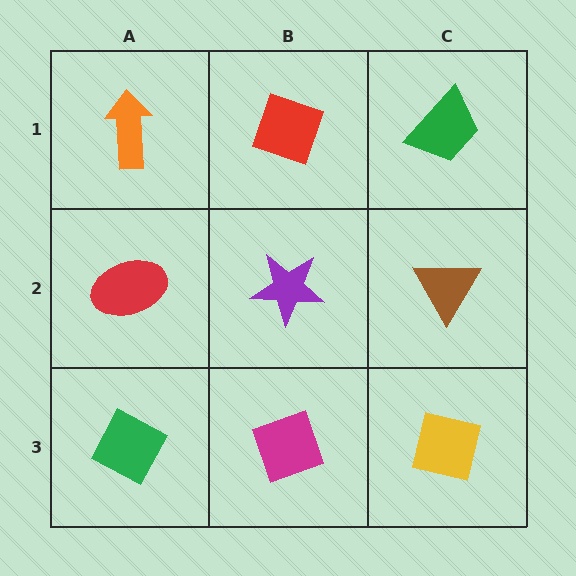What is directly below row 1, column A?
A red ellipse.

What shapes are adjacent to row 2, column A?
An orange arrow (row 1, column A), a green diamond (row 3, column A), a purple star (row 2, column B).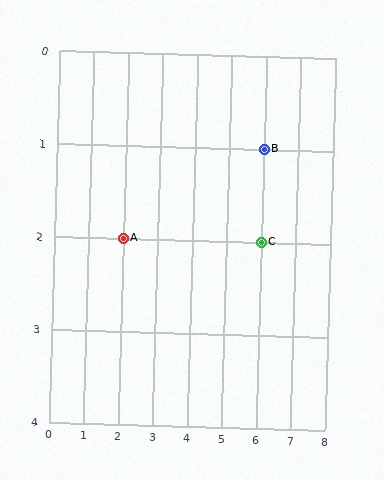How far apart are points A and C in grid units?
Points A and C are 4 columns apart.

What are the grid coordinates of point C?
Point C is at grid coordinates (6, 2).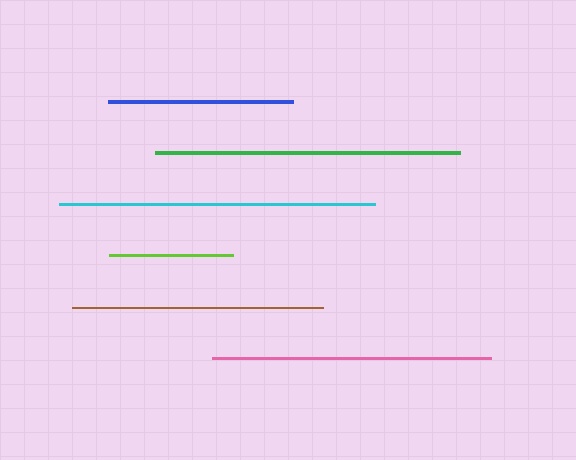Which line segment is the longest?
The cyan line is the longest at approximately 316 pixels.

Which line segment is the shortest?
The lime line is the shortest at approximately 124 pixels.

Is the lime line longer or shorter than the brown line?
The brown line is longer than the lime line.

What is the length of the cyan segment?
The cyan segment is approximately 316 pixels long.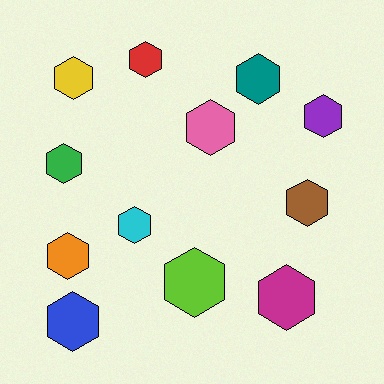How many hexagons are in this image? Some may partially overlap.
There are 12 hexagons.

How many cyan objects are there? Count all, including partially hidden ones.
There is 1 cyan object.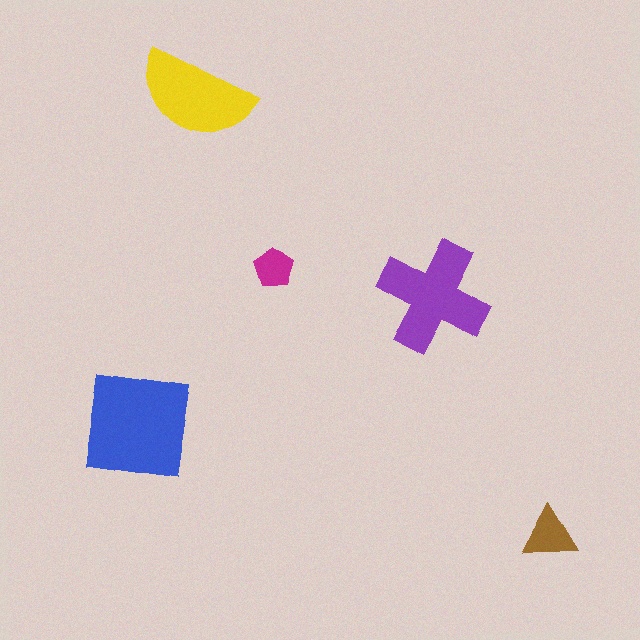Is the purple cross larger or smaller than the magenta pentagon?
Larger.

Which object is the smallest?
The magenta pentagon.